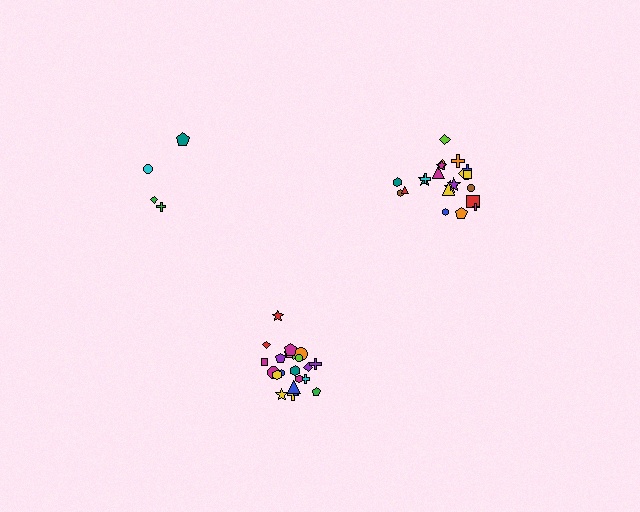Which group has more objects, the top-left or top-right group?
The top-right group.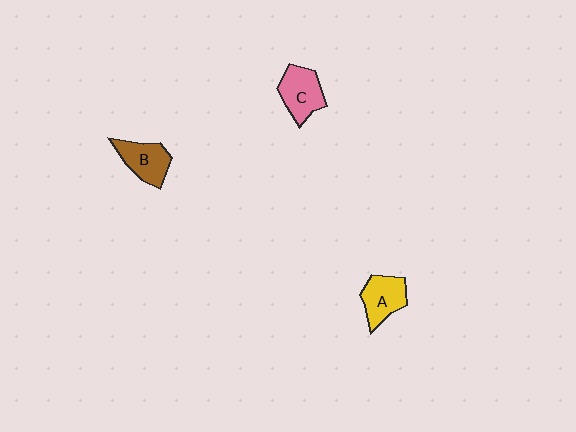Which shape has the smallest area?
Shape B (brown).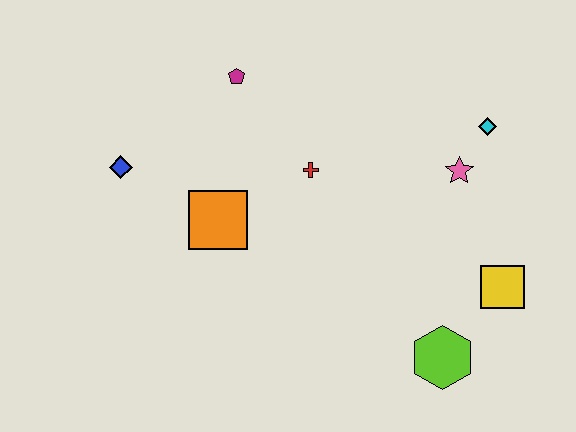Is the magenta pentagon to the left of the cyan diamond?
Yes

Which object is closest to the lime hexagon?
The yellow square is closest to the lime hexagon.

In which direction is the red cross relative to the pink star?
The red cross is to the left of the pink star.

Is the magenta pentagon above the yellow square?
Yes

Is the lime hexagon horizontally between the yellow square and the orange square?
Yes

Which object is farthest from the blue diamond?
The yellow square is farthest from the blue diamond.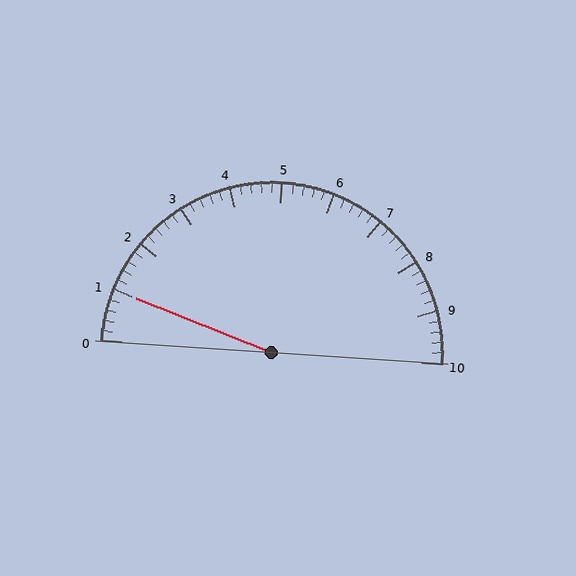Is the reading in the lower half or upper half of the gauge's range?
The reading is in the lower half of the range (0 to 10).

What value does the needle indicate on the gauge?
The needle indicates approximately 1.0.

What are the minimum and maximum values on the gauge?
The gauge ranges from 0 to 10.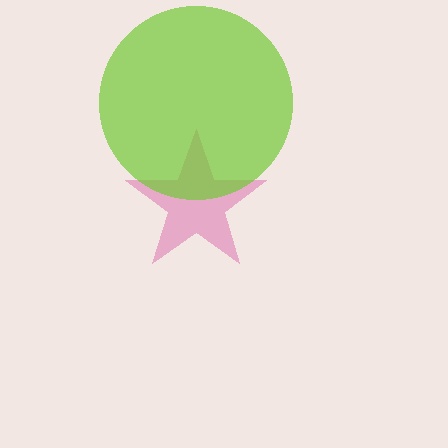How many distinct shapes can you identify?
There are 2 distinct shapes: a pink star, a lime circle.